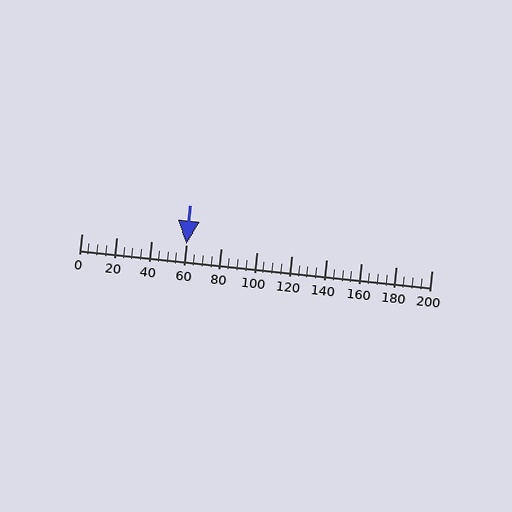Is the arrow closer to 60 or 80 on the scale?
The arrow is closer to 60.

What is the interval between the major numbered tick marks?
The major tick marks are spaced 20 units apart.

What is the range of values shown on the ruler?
The ruler shows values from 0 to 200.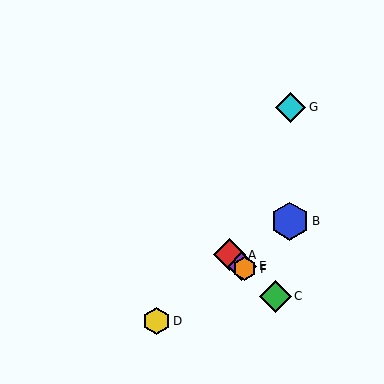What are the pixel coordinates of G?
Object G is at (291, 107).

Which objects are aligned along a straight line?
Objects A, C, E, F are aligned along a straight line.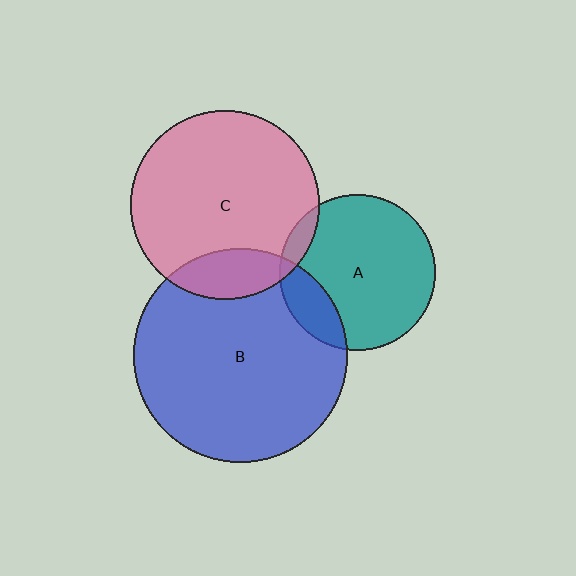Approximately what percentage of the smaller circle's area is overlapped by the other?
Approximately 5%.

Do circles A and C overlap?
Yes.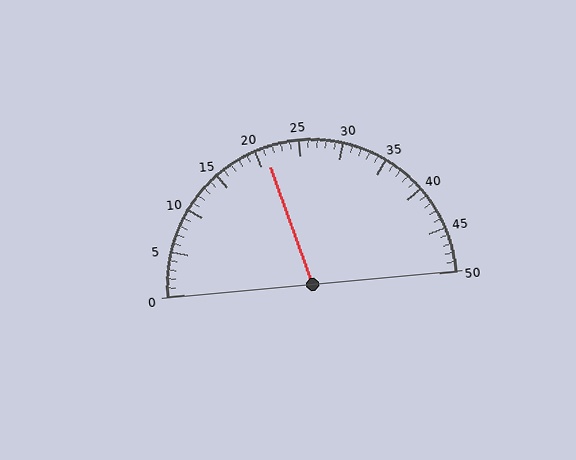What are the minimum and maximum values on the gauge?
The gauge ranges from 0 to 50.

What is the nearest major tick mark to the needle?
The nearest major tick mark is 20.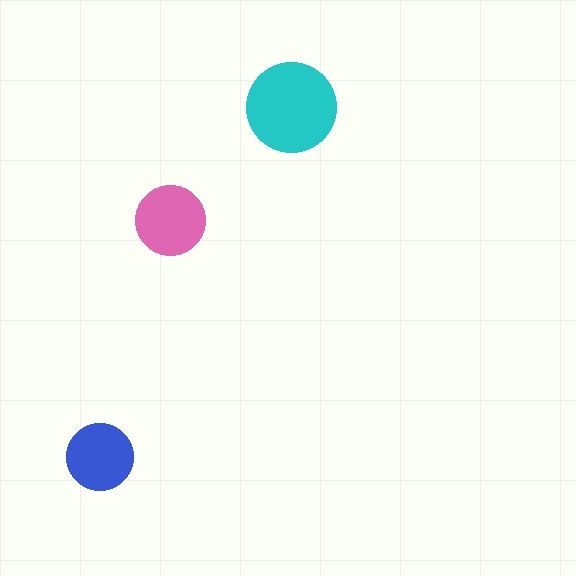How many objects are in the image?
There are 3 objects in the image.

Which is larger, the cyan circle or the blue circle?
The cyan one.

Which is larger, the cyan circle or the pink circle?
The cyan one.